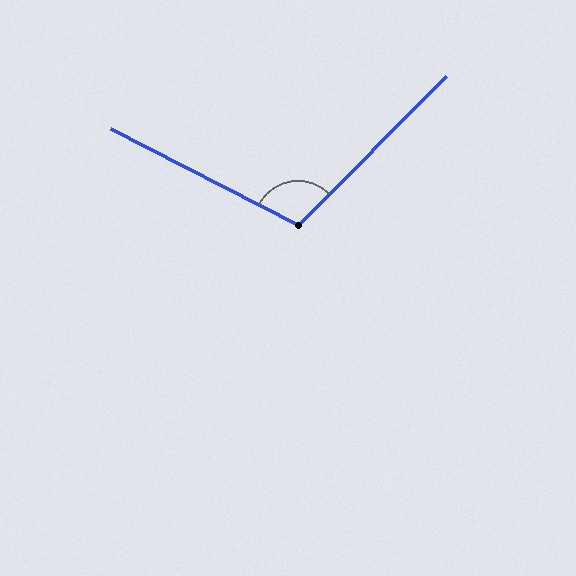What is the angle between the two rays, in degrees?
Approximately 108 degrees.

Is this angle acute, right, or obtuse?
It is obtuse.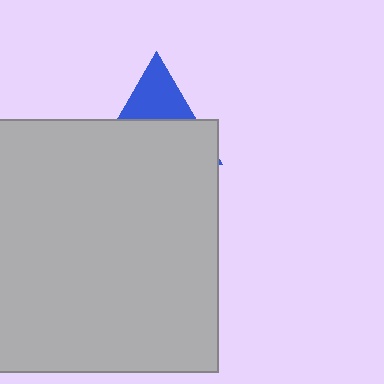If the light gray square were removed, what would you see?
You would see the complete blue triangle.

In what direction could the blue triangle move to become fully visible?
The blue triangle could move up. That would shift it out from behind the light gray square entirely.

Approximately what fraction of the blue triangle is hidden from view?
Roughly 64% of the blue triangle is hidden behind the light gray square.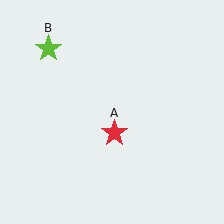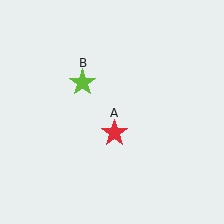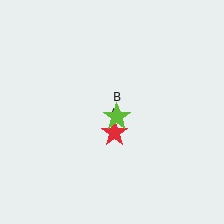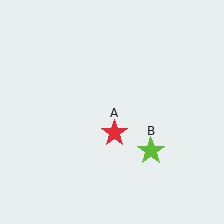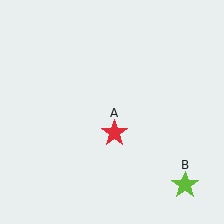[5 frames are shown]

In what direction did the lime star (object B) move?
The lime star (object B) moved down and to the right.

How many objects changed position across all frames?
1 object changed position: lime star (object B).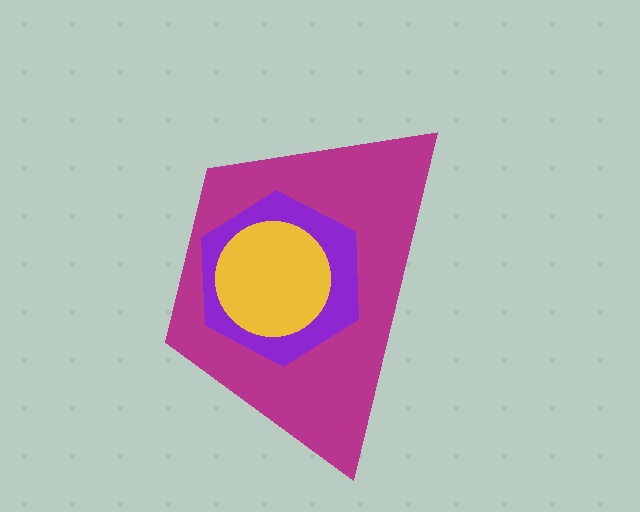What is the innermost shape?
The yellow circle.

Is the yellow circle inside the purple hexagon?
Yes.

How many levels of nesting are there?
3.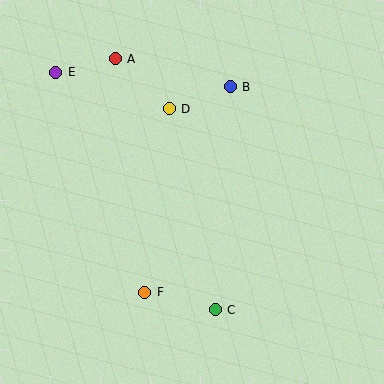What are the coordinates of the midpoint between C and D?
The midpoint between C and D is at (192, 209).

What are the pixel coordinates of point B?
Point B is at (230, 87).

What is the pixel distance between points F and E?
The distance between F and E is 237 pixels.